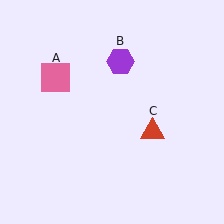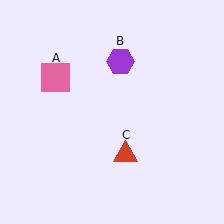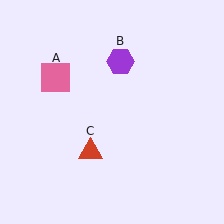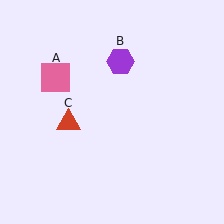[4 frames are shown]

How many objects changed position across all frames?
1 object changed position: red triangle (object C).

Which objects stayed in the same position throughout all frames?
Pink square (object A) and purple hexagon (object B) remained stationary.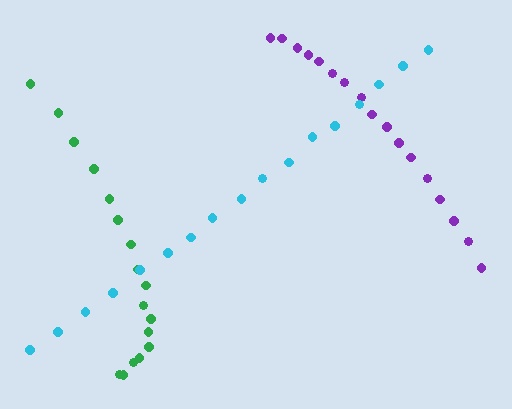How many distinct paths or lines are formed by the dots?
There are 3 distinct paths.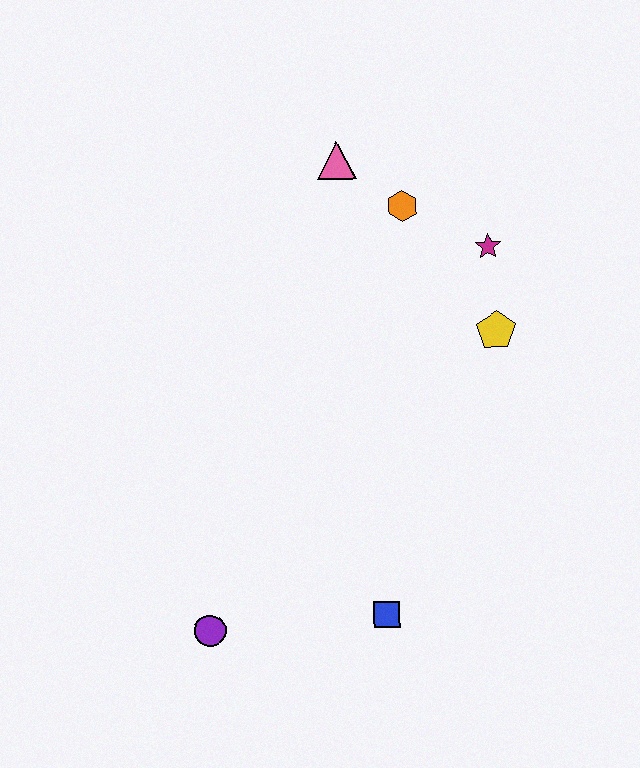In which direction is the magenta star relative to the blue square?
The magenta star is above the blue square.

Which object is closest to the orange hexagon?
The pink triangle is closest to the orange hexagon.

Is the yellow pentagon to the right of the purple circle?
Yes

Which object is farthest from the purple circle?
The pink triangle is farthest from the purple circle.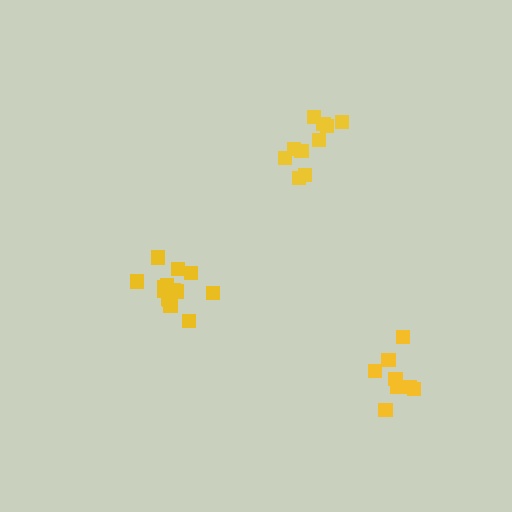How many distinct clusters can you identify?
There are 3 distinct clusters.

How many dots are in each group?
Group 1: 14 dots, Group 2: 10 dots, Group 3: 8 dots (32 total).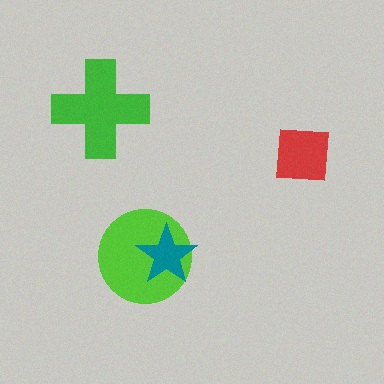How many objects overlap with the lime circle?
1 object overlaps with the lime circle.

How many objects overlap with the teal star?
1 object overlaps with the teal star.